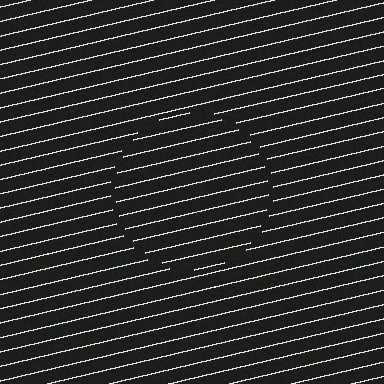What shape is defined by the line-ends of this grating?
An illusory circle. The interior of the shape contains the same grating, shifted by half a period — the contour is defined by the phase discontinuity where line-ends from the inner and outer gratings abut.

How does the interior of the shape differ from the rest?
The interior of the shape contains the same grating, shifted by half a period — the contour is defined by the phase discontinuity where line-ends from the inner and outer gratings abut.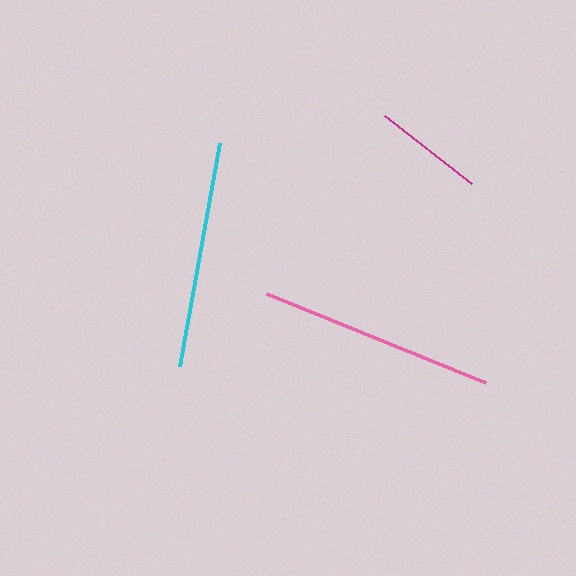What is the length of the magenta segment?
The magenta segment is approximately 111 pixels long.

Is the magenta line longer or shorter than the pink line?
The pink line is longer than the magenta line.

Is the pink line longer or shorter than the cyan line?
The pink line is longer than the cyan line.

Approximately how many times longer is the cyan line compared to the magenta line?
The cyan line is approximately 2.0 times the length of the magenta line.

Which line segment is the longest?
The pink line is the longest at approximately 236 pixels.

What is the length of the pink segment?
The pink segment is approximately 236 pixels long.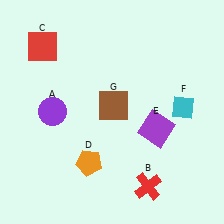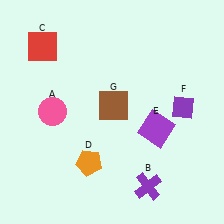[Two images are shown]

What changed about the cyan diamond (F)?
In Image 1, F is cyan. In Image 2, it changed to purple.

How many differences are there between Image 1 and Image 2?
There are 3 differences between the two images.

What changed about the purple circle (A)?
In Image 1, A is purple. In Image 2, it changed to pink.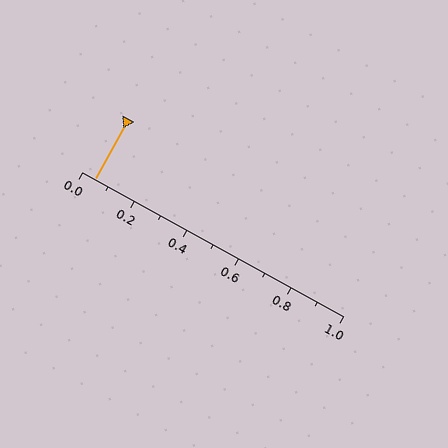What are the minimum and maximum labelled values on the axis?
The axis runs from 0.0 to 1.0.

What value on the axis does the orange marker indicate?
The marker indicates approximately 0.05.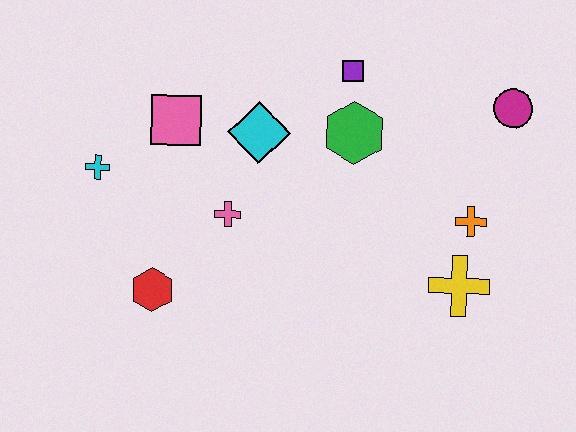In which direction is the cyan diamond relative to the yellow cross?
The cyan diamond is to the left of the yellow cross.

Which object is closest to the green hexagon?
The purple square is closest to the green hexagon.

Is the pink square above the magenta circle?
No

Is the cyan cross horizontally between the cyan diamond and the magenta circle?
No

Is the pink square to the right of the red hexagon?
Yes